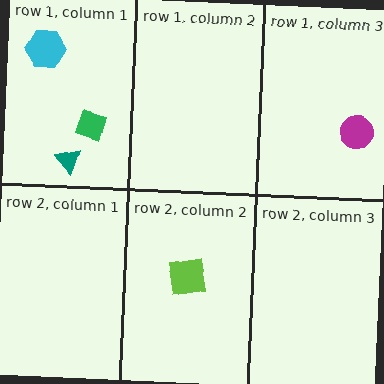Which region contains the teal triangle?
The row 1, column 1 region.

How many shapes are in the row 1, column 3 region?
1.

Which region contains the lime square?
The row 2, column 2 region.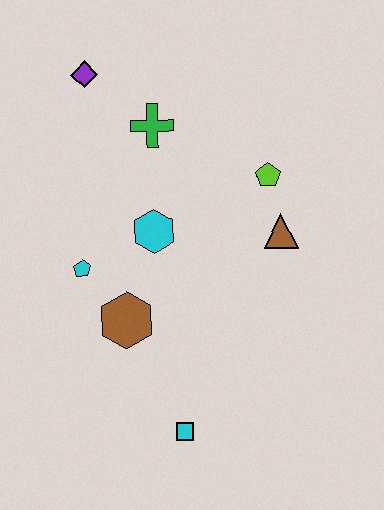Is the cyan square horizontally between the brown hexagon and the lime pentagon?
Yes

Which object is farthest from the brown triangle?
The purple diamond is farthest from the brown triangle.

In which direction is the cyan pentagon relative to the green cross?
The cyan pentagon is below the green cross.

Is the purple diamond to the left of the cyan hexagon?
Yes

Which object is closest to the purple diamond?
The green cross is closest to the purple diamond.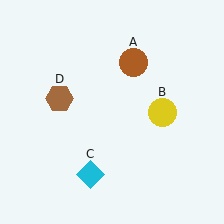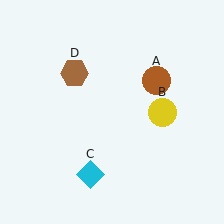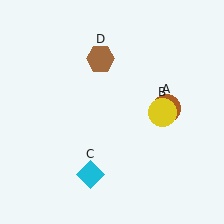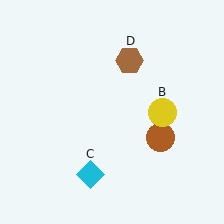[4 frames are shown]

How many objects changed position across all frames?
2 objects changed position: brown circle (object A), brown hexagon (object D).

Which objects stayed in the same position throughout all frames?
Yellow circle (object B) and cyan diamond (object C) remained stationary.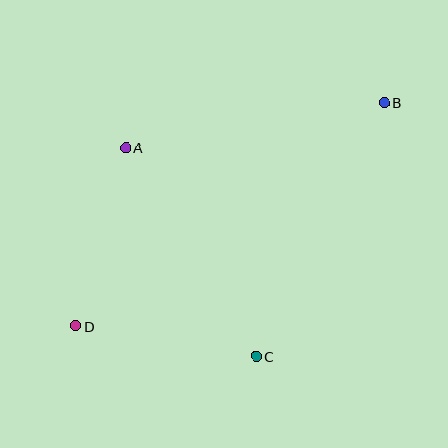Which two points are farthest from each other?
Points B and D are farthest from each other.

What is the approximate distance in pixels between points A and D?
The distance between A and D is approximately 186 pixels.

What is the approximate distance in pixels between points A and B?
The distance between A and B is approximately 262 pixels.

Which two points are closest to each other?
Points C and D are closest to each other.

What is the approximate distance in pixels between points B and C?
The distance between B and C is approximately 284 pixels.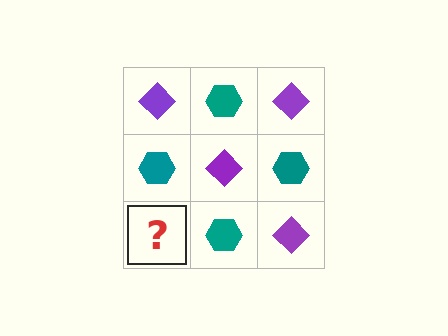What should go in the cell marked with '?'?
The missing cell should contain a purple diamond.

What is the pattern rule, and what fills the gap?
The rule is that it alternates purple diamond and teal hexagon in a checkerboard pattern. The gap should be filled with a purple diamond.